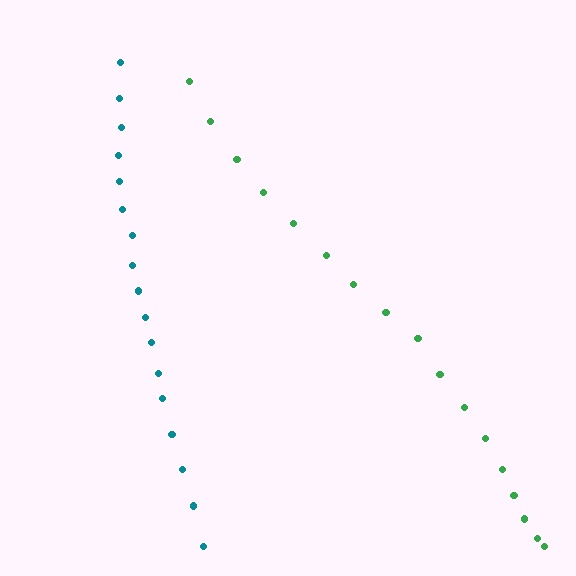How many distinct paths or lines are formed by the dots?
There are 2 distinct paths.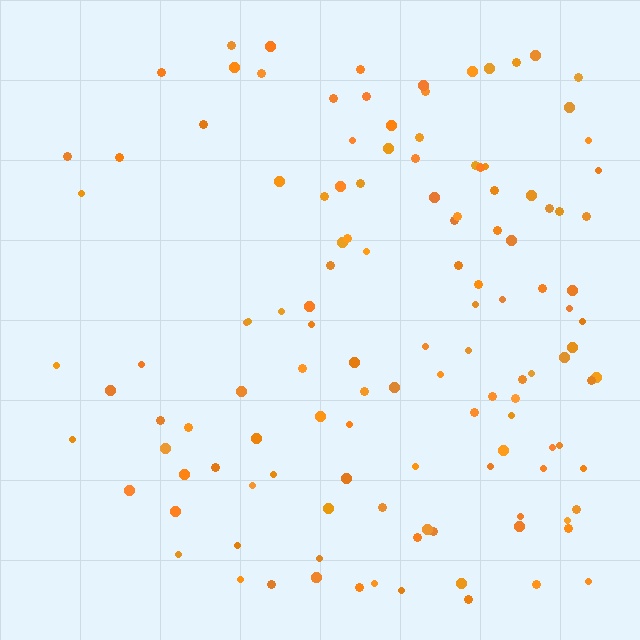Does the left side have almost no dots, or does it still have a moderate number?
Still a moderate number, just noticeably fewer than the right.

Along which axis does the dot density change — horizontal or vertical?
Horizontal.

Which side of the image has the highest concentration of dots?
The right.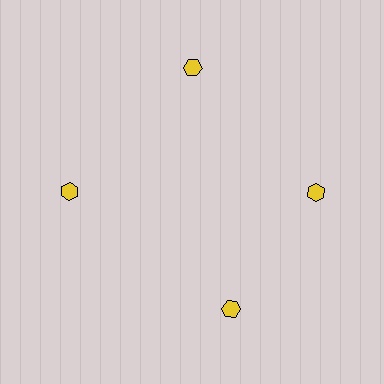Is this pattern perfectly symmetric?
No. The 4 yellow hexagons are arranged in a ring, but one element near the 6 o'clock position is rotated out of alignment along the ring, breaking the 4-fold rotational symmetry.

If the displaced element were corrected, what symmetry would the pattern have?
It would have 4-fold rotational symmetry — the pattern would map onto itself every 90 degrees.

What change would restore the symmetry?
The symmetry would be restored by rotating it back into even spacing with its neighbors so that all 4 hexagons sit at equal angles and equal distance from the center.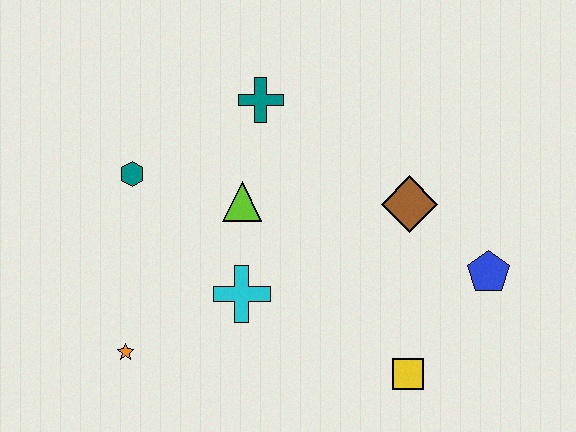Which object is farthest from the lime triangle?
The blue pentagon is farthest from the lime triangle.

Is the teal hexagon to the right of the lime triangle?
No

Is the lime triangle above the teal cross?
No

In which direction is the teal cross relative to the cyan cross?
The teal cross is above the cyan cross.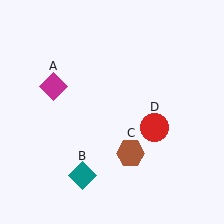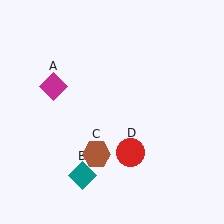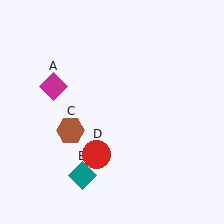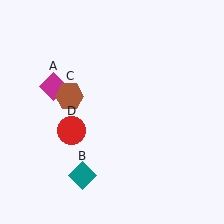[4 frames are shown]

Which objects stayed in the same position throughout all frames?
Magenta diamond (object A) and teal diamond (object B) remained stationary.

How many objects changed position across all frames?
2 objects changed position: brown hexagon (object C), red circle (object D).